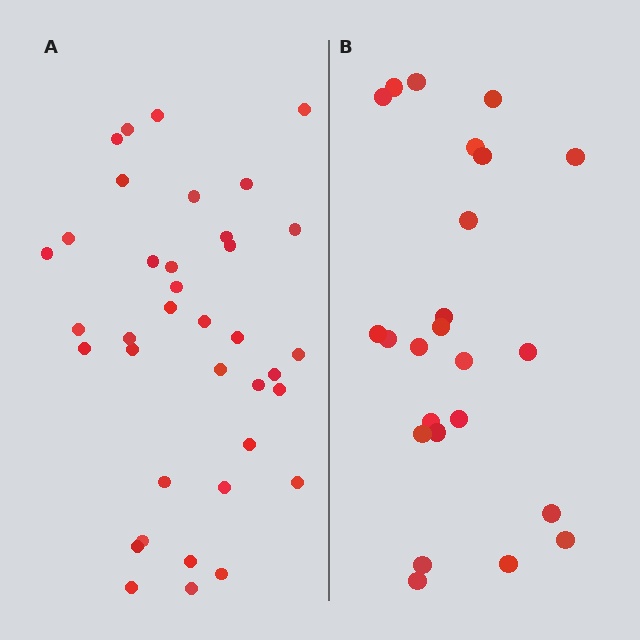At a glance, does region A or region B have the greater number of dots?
Region A (the left region) has more dots.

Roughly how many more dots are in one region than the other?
Region A has approximately 15 more dots than region B.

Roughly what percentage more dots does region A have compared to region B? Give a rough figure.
About 55% more.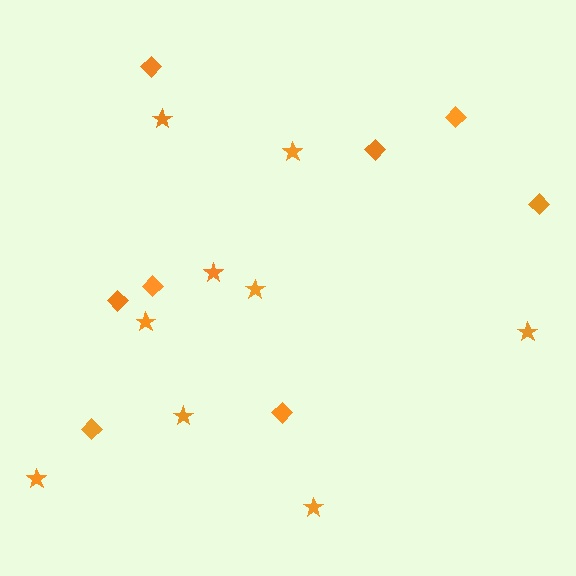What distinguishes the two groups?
There are 2 groups: one group of stars (9) and one group of diamonds (8).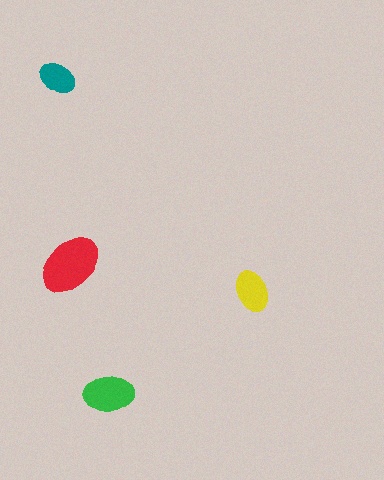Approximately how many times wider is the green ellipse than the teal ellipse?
About 1.5 times wider.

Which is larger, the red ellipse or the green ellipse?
The red one.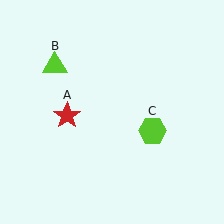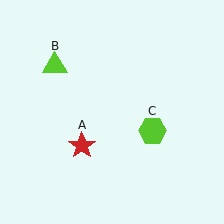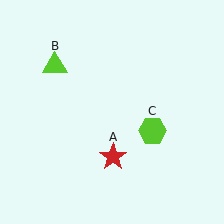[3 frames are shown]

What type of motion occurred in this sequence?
The red star (object A) rotated counterclockwise around the center of the scene.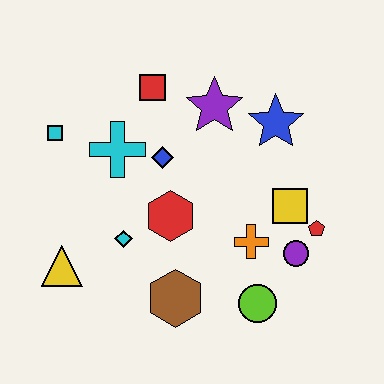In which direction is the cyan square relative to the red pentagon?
The cyan square is to the left of the red pentagon.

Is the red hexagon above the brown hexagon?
Yes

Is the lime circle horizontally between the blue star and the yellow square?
No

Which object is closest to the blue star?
The purple star is closest to the blue star.